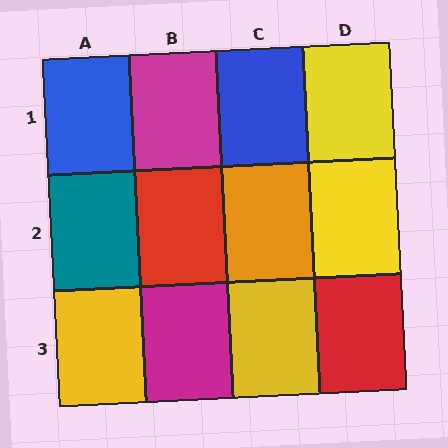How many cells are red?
2 cells are red.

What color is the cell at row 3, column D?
Red.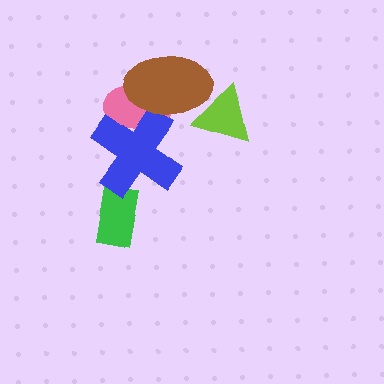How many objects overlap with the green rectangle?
0 objects overlap with the green rectangle.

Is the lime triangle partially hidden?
Yes, it is partially covered by another shape.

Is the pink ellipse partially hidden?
Yes, it is partially covered by another shape.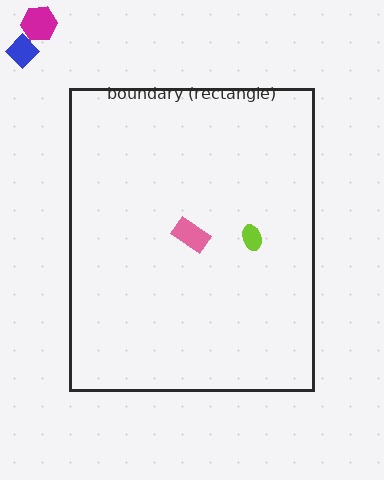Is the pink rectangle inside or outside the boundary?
Inside.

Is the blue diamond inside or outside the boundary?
Outside.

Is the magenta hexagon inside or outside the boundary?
Outside.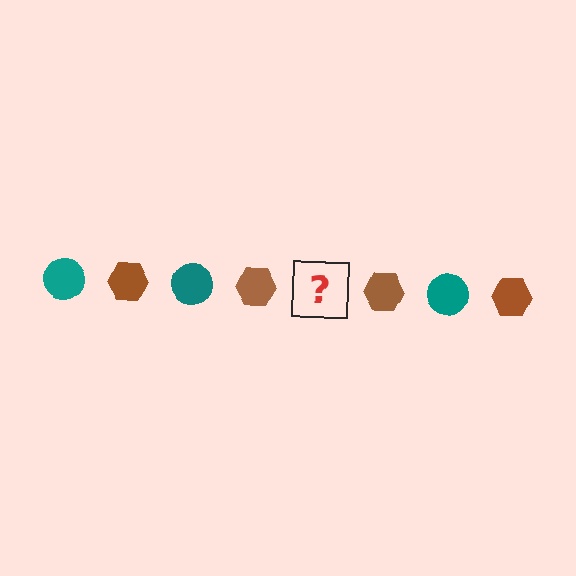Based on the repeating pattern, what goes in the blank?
The blank should be a teal circle.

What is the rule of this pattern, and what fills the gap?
The rule is that the pattern alternates between teal circle and brown hexagon. The gap should be filled with a teal circle.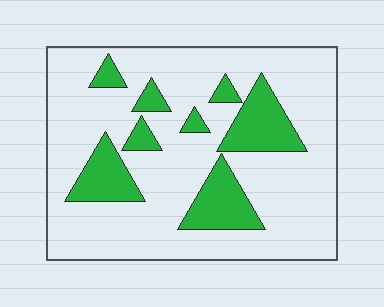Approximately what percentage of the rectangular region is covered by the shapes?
Approximately 20%.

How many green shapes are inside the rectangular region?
8.